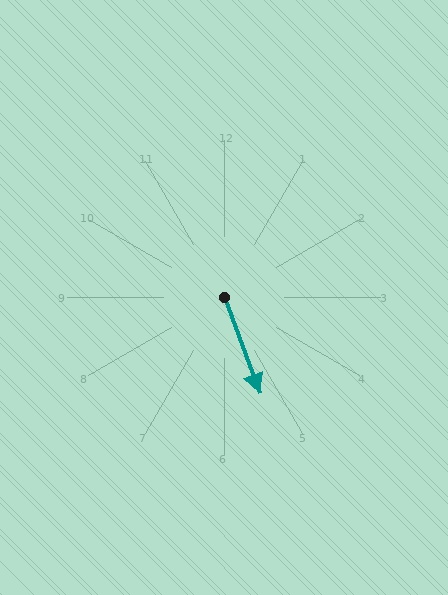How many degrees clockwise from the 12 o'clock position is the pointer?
Approximately 160 degrees.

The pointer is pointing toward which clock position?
Roughly 5 o'clock.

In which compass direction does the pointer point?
South.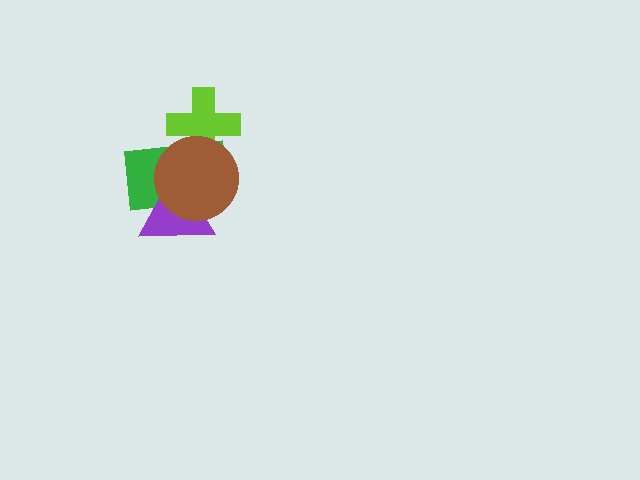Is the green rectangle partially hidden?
Yes, it is partially covered by another shape.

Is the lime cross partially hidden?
Yes, it is partially covered by another shape.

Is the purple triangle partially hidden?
Yes, it is partially covered by another shape.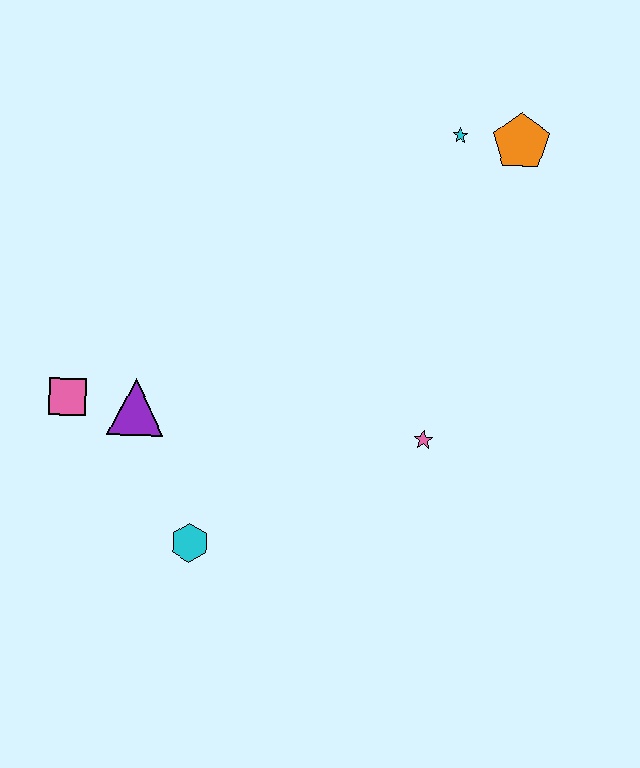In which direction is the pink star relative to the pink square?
The pink star is to the right of the pink square.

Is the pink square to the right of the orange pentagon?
No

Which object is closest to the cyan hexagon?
The purple triangle is closest to the cyan hexagon.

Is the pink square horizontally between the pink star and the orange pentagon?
No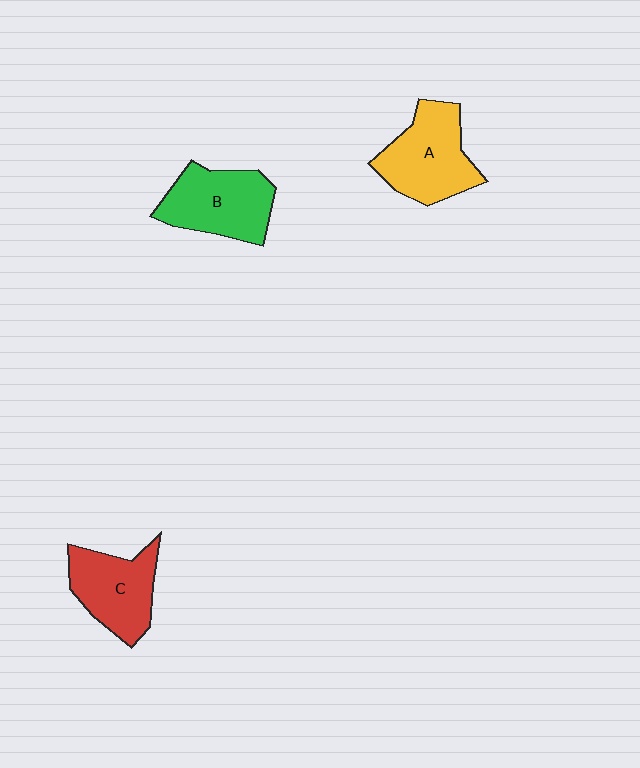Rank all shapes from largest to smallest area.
From largest to smallest: A (yellow), B (green), C (red).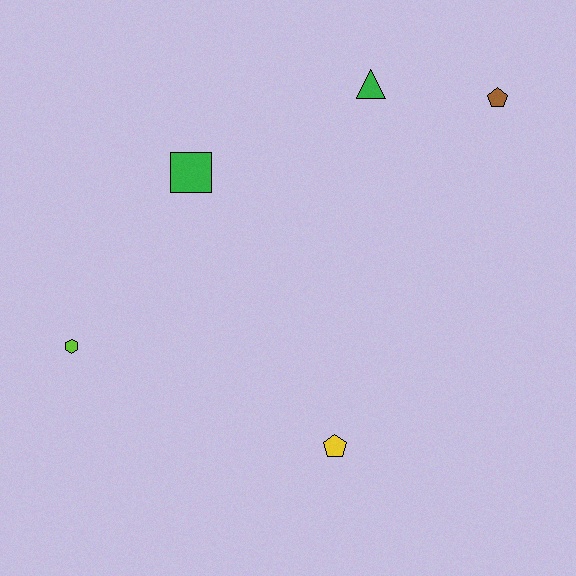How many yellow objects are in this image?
There is 1 yellow object.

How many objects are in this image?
There are 5 objects.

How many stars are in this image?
There are no stars.